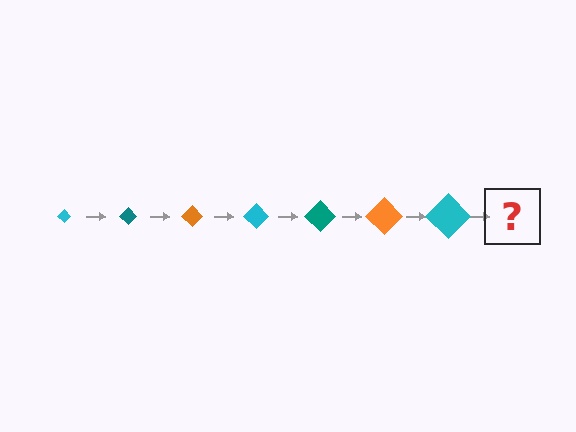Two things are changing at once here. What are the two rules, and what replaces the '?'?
The two rules are that the diamond grows larger each step and the color cycles through cyan, teal, and orange. The '?' should be a teal diamond, larger than the previous one.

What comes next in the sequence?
The next element should be a teal diamond, larger than the previous one.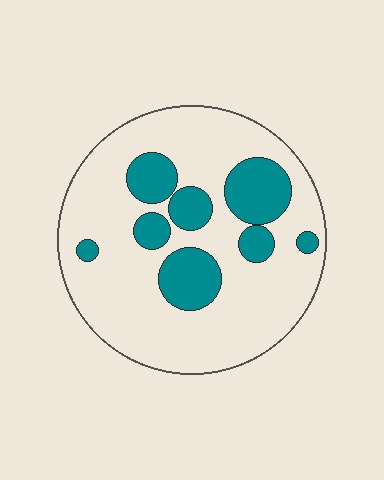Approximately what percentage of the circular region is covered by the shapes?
Approximately 25%.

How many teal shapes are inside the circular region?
8.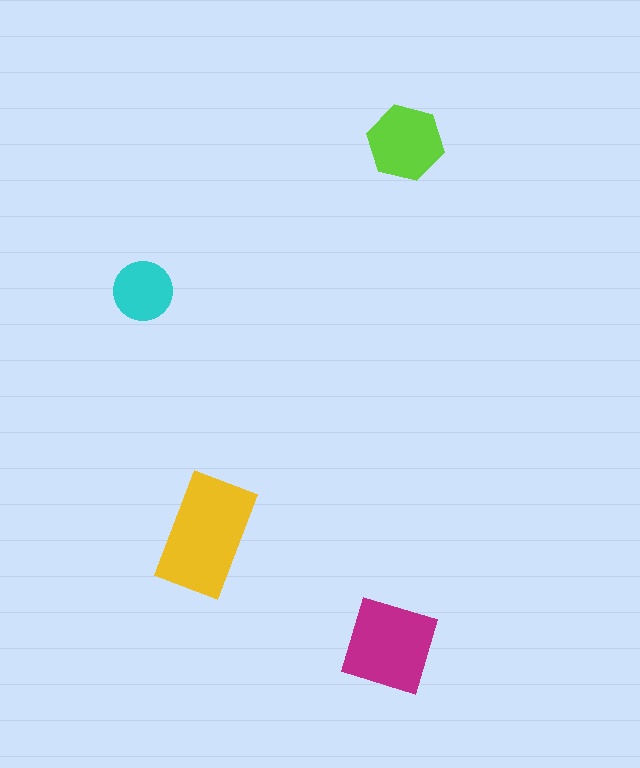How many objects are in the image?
There are 4 objects in the image.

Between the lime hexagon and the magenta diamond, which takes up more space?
The magenta diamond.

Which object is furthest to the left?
The cyan circle is leftmost.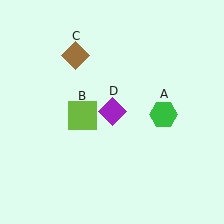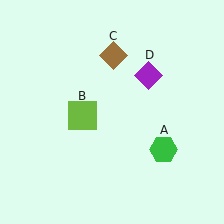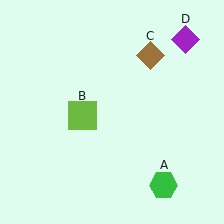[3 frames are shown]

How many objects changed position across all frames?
3 objects changed position: green hexagon (object A), brown diamond (object C), purple diamond (object D).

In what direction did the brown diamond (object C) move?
The brown diamond (object C) moved right.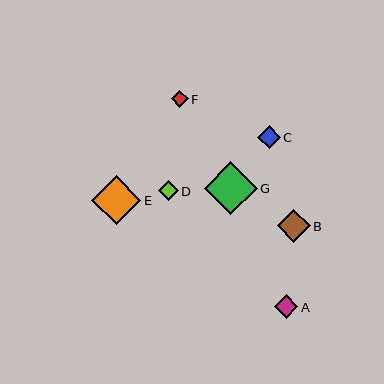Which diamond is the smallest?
Diamond F is the smallest with a size of approximately 17 pixels.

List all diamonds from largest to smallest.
From largest to smallest: G, E, B, A, C, D, F.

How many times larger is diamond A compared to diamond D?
Diamond A is approximately 1.2 times the size of diamond D.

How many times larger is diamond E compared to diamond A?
Diamond E is approximately 2.1 times the size of diamond A.